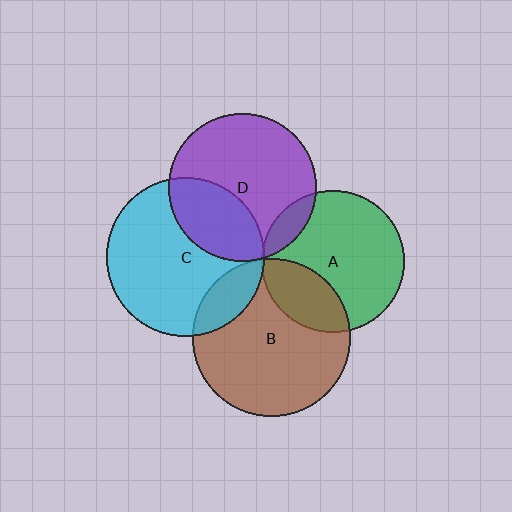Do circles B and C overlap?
Yes.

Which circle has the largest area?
Circle C (cyan).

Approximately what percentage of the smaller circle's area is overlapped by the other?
Approximately 15%.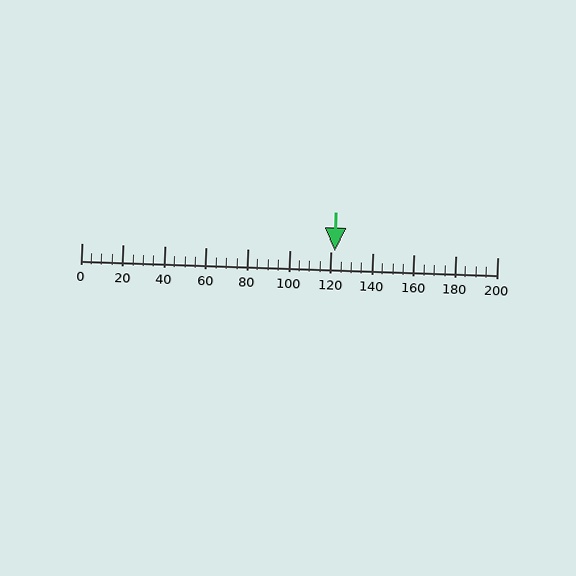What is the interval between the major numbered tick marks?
The major tick marks are spaced 20 units apart.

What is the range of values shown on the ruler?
The ruler shows values from 0 to 200.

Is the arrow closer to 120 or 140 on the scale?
The arrow is closer to 120.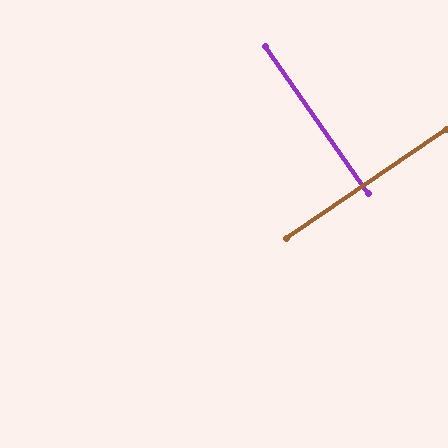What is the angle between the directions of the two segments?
Approximately 89 degrees.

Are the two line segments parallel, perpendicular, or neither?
Perpendicular — they meet at approximately 89°.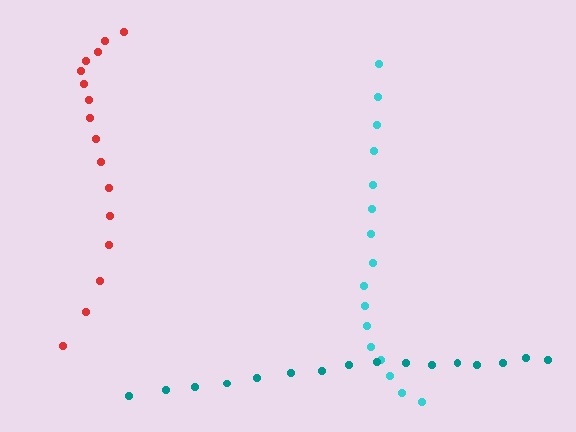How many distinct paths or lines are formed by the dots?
There are 3 distinct paths.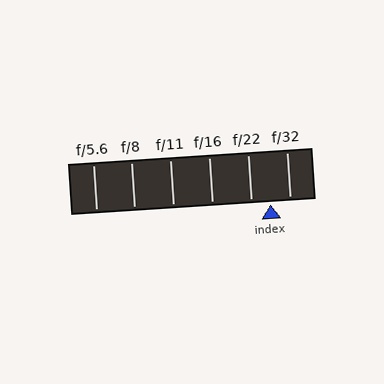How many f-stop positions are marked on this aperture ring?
There are 6 f-stop positions marked.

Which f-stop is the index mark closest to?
The index mark is closest to f/32.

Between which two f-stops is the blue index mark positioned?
The index mark is between f/22 and f/32.